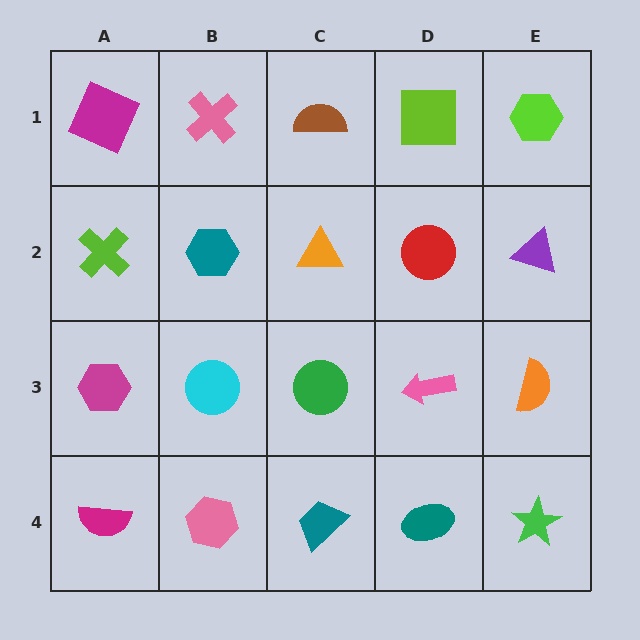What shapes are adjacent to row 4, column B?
A cyan circle (row 3, column B), a magenta semicircle (row 4, column A), a teal trapezoid (row 4, column C).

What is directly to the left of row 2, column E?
A red circle.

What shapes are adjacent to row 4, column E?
An orange semicircle (row 3, column E), a teal ellipse (row 4, column D).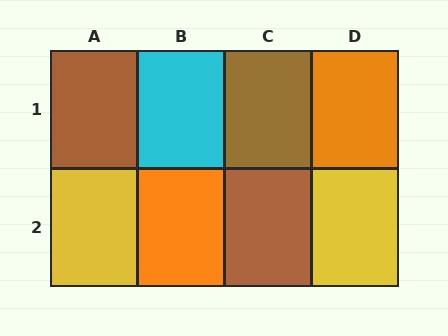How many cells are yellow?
2 cells are yellow.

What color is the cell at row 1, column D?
Orange.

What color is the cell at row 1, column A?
Brown.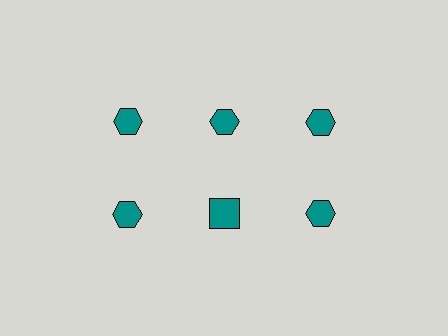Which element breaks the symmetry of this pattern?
The teal square in the second row, second from left column breaks the symmetry. All other shapes are teal hexagons.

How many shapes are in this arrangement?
There are 6 shapes arranged in a grid pattern.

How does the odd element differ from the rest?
It has a different shape: square instead of hexagon.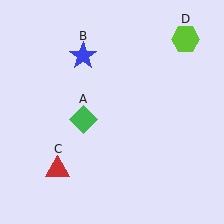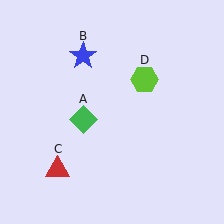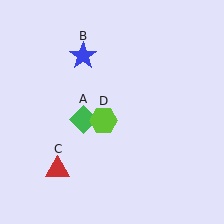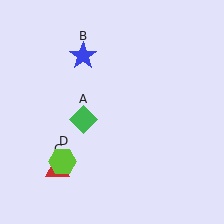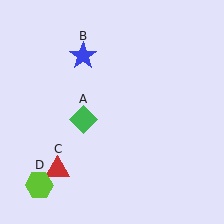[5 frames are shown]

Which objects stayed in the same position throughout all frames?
Green diamond (object A) and blue star (object B) and red triangle (object C) remained stationary.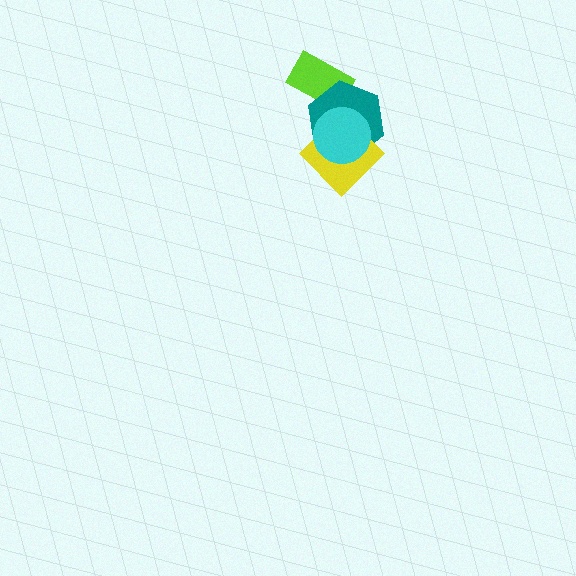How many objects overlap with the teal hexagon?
3 objects overlap with the teal hexagon.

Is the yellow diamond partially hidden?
Yes, it is partially covered by another shape.